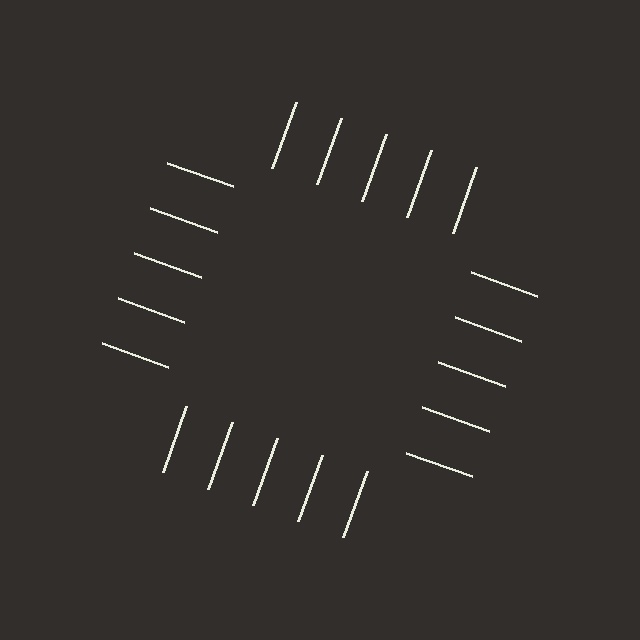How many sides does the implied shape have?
4 sides — the line-ends trace a square.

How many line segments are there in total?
20 — 5 along each of the 4 edges.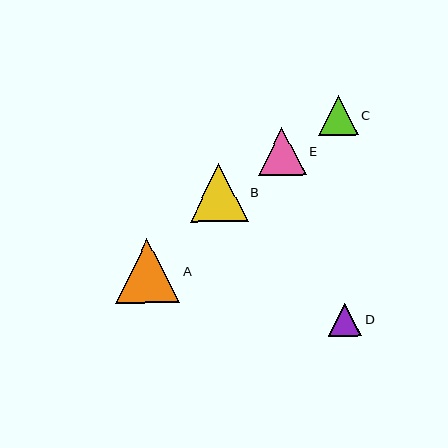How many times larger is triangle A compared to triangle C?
Triangle A is approximately 1.6 times the size of triangle C.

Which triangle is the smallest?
Triangle D is the smallest with a size of approximately 34 pixels.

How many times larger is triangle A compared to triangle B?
Triangle A is approximately 1.1 times the size of triangle B.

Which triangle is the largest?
Triangle A is the largest with a size of approximately 64 pixels.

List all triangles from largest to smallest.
From largest to smallest: A, B, E, C, D.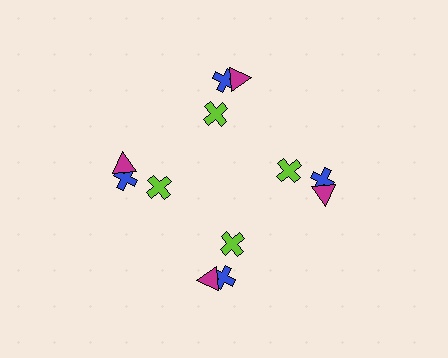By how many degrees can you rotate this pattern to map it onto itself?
The pattern maps onto itself every 90 degrees of rotation.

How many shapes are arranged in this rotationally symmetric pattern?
There are 12 shapes, arranged in 4 groups of 3.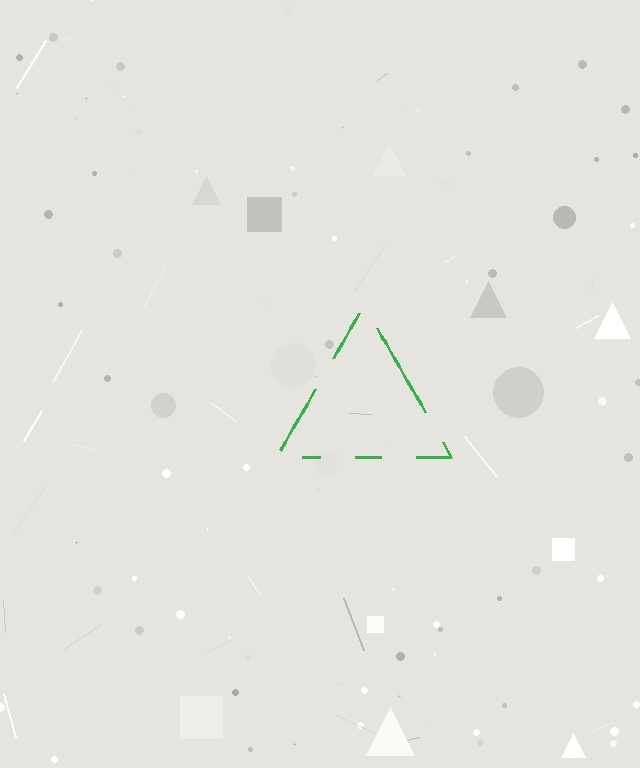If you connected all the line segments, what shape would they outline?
They would outline a triangle.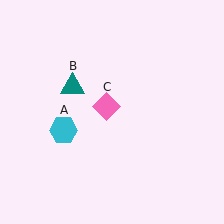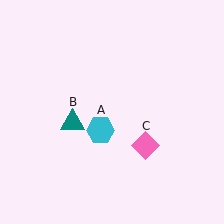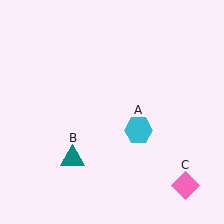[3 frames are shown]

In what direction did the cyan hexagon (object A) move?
The cyan hexagon (object A) moved right.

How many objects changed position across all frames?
3 objects changed position: cyan hexagon (object A), teal triangle (object B), pink diamond (object C).